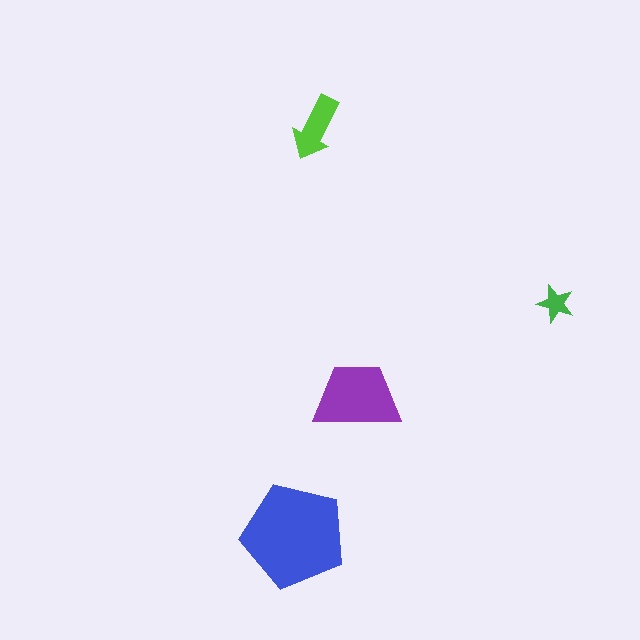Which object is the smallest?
The green star.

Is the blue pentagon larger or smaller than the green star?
Larger.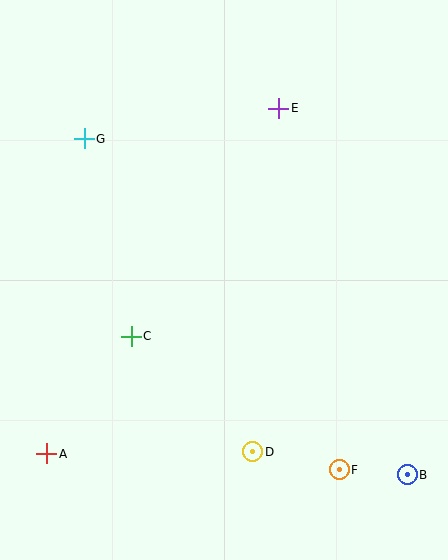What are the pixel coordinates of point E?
Point E is at (279, 108).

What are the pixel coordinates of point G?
Point G is at (84, 139).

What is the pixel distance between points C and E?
The distance between C and E is 272 pixels.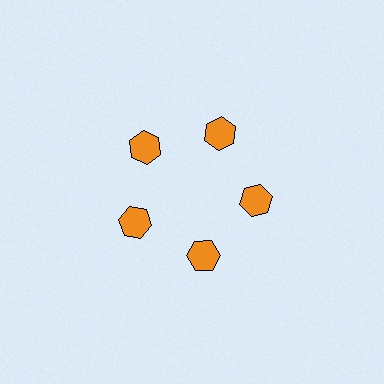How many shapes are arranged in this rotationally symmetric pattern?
There are 5 shapes, arranged in 5 groups of 1.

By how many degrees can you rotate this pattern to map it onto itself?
The pattern maps onto itself every 72 degrees of rotation.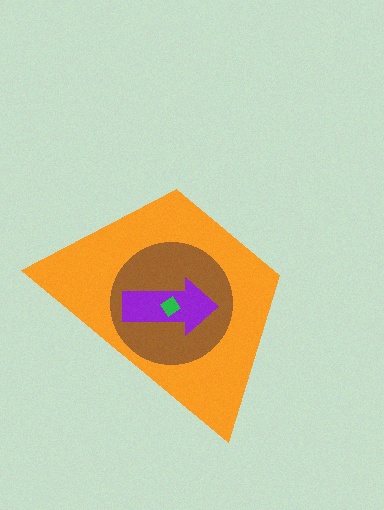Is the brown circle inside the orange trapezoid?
Yes.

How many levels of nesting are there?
4.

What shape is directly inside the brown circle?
The purple arrow.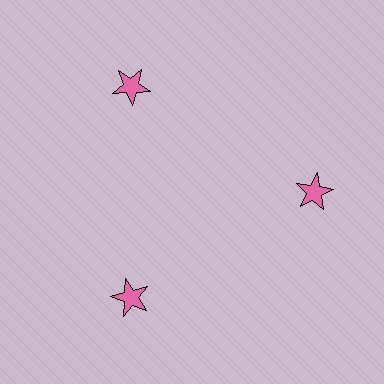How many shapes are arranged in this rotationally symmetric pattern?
There are 3 shapes, arranged in 3 groups of 1.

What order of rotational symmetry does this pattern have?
This pattern has 3-fold rotational symmetry.